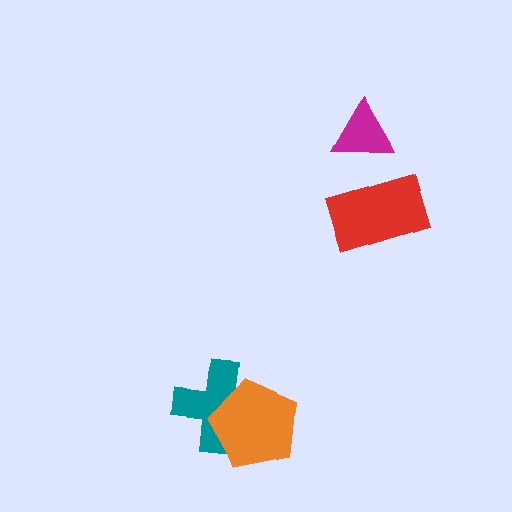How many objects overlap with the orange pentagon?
1 object overlaps with the orange pentagon.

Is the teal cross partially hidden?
Yes, it is partially covered by another shape.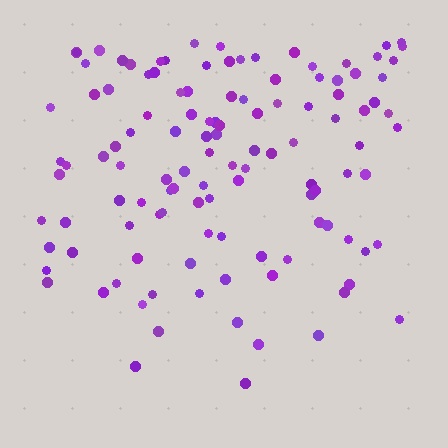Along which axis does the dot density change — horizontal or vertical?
Vertical.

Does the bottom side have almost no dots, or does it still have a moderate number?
Still a moderate number, just noticeably fewer than the top.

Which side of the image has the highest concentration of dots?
The top.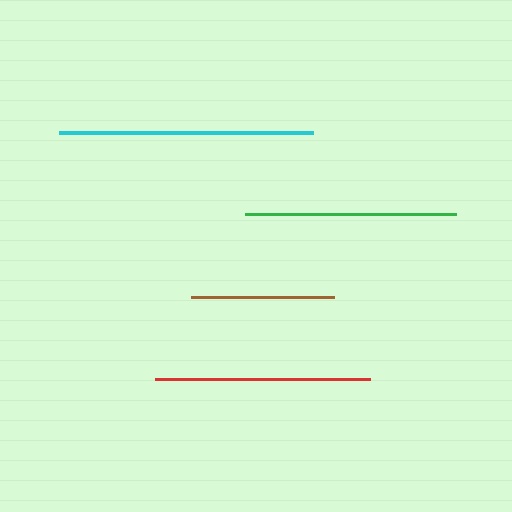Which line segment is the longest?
The cyan line is the longest at approximately 254 pixels.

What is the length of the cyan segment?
The cyan segment is approximately 254 pixels long.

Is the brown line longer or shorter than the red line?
The red line is longer than the brown line.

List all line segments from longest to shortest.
From longest to shortest: cyan, red, green, brown.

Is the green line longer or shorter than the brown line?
The green line is longer than the brown line.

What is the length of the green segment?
The green segment is approximately 211 pixels long.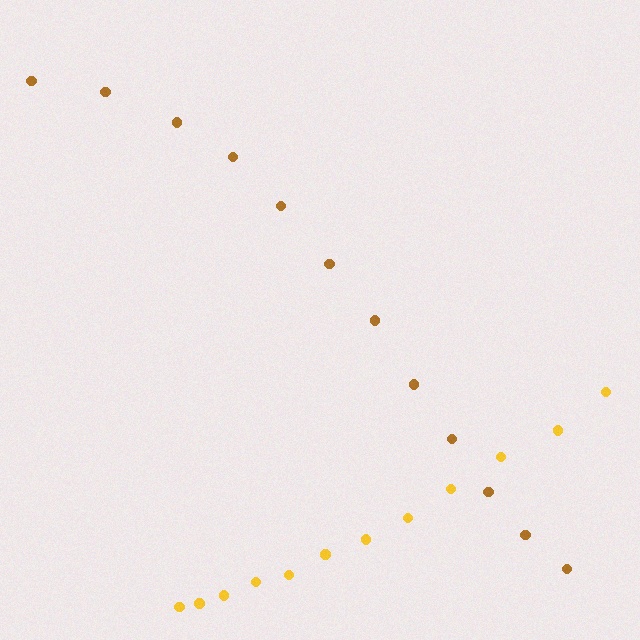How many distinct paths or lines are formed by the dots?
There are 2 distinct paths.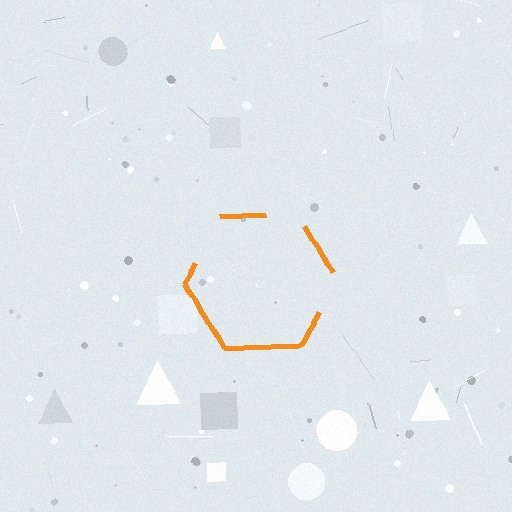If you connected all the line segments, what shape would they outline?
They would outline a hexagon.